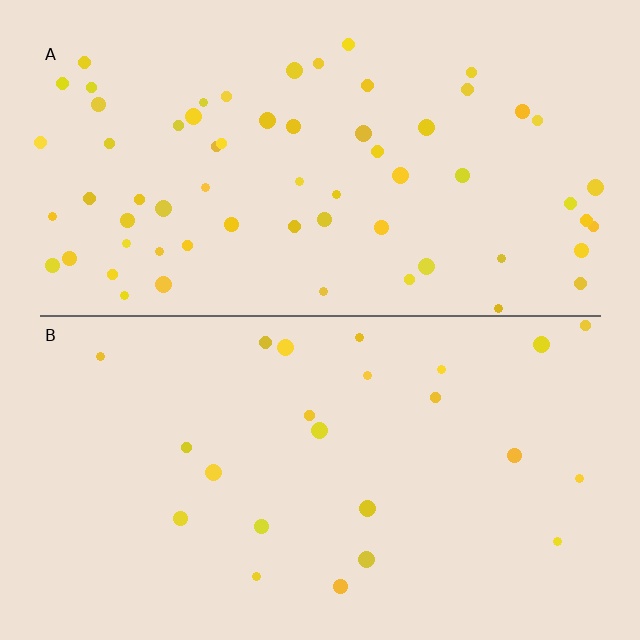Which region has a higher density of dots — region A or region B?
A (the top).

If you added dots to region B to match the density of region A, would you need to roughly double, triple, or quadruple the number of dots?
Approximately triple.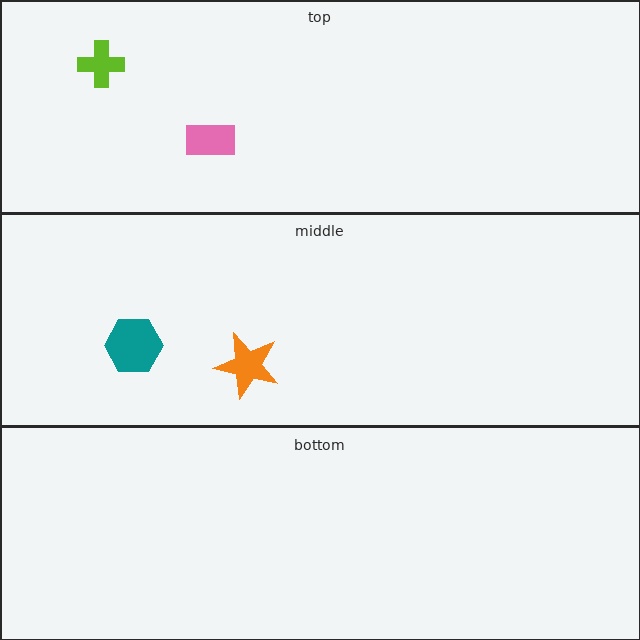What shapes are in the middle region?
The orange star, the teal hexagon.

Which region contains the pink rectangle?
The top region.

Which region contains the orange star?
The middle region.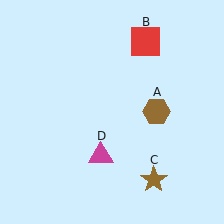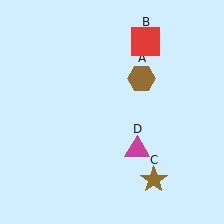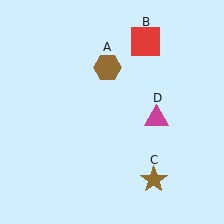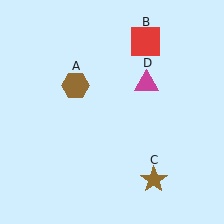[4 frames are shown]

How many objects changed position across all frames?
2 objects changed position: brown hexagon (object A), magenta triangle (object D).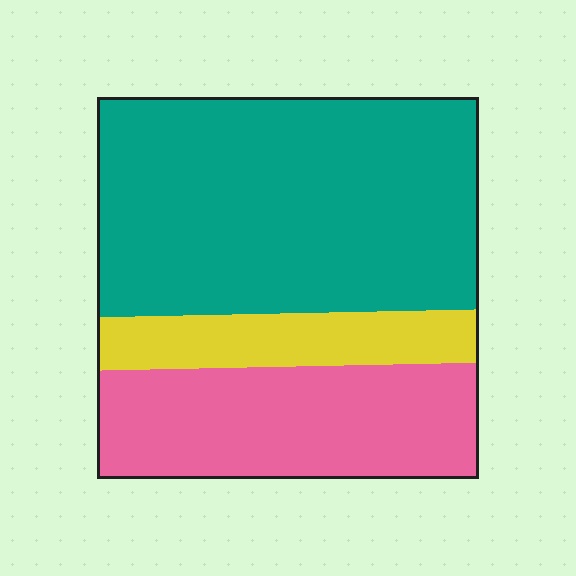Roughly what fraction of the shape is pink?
Pink takes up about one third (1/3) of the shape.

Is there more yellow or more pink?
Pink.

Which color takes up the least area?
Yellow, at roughly 15%.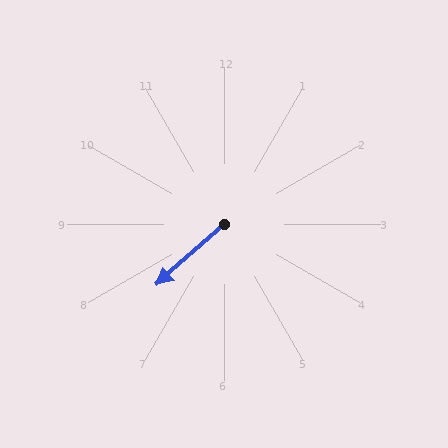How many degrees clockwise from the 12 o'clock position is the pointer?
Approximately 228 degrees.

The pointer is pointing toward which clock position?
Roughly 8 o'clock.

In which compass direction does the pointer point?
Southwest.